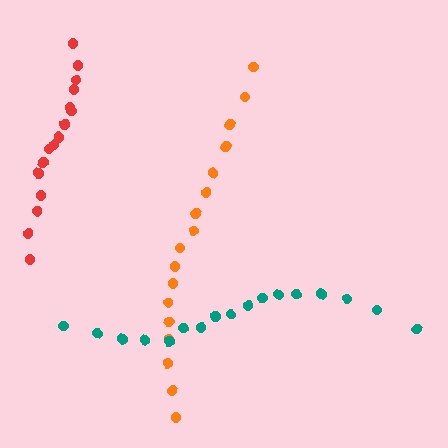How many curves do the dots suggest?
There are 3 distinct paths.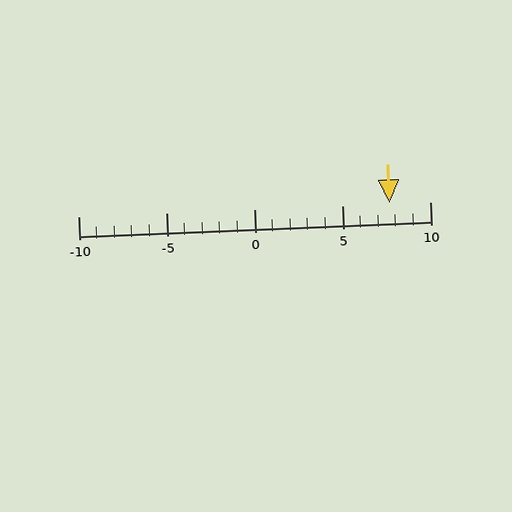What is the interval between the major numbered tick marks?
The major tick marks are spaced 5 units apart.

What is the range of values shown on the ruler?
The ruler shows values from -10 to 10.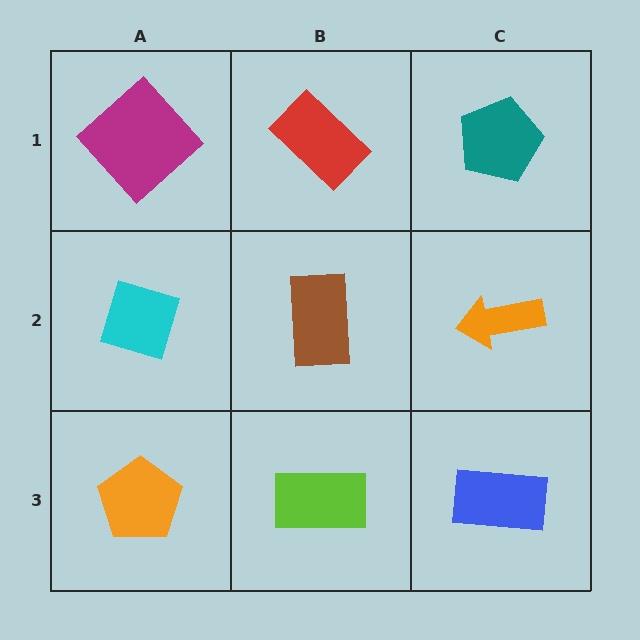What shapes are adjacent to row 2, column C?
A teal pentagon (row 1, column C), a blue rectangle (row 3, column C), a brown rectangle (row 2, column B).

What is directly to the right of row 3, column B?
A blue rectangle.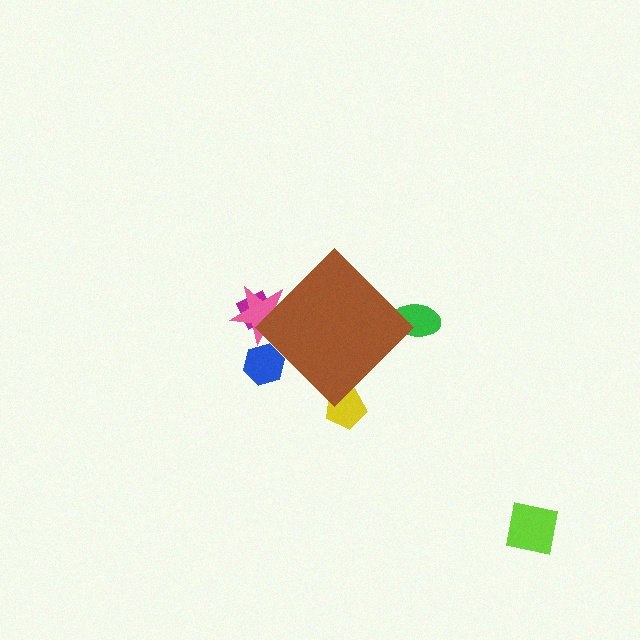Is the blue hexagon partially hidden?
Yes, the blue hexagon is partially hidden behind the brown diamond.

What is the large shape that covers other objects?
A brown diamond.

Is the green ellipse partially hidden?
Yes, the green ellipse is partially hidden behind the brown diamond.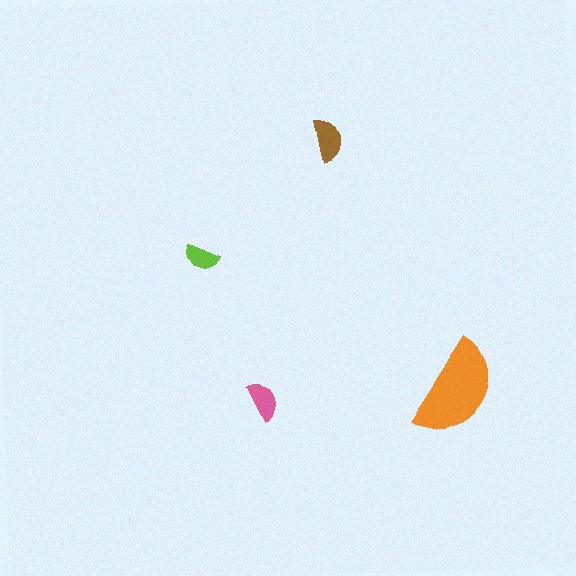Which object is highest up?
The brown semicircle is topmost.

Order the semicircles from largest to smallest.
the orange one, the brown one, the pink one, the lime one.